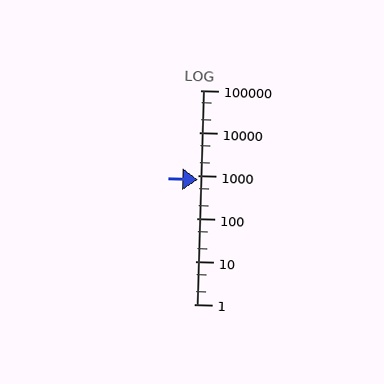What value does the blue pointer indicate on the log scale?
The pointer indicates approximately 800.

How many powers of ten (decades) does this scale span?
The scale spans 5 decades, from 1 to 100000.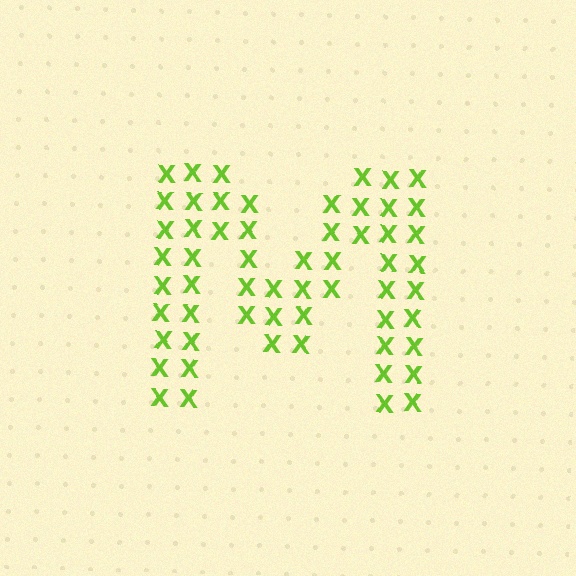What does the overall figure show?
The overall figure shows the letter M.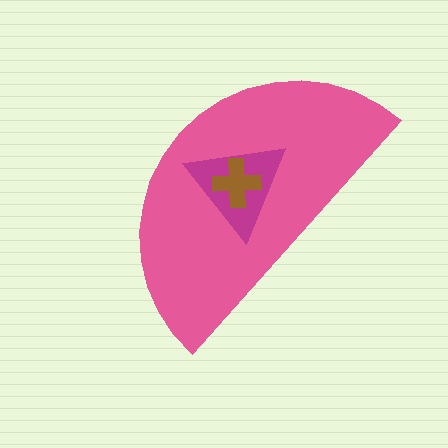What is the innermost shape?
The brown cross.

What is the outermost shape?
The pink semicircle.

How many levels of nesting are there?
3.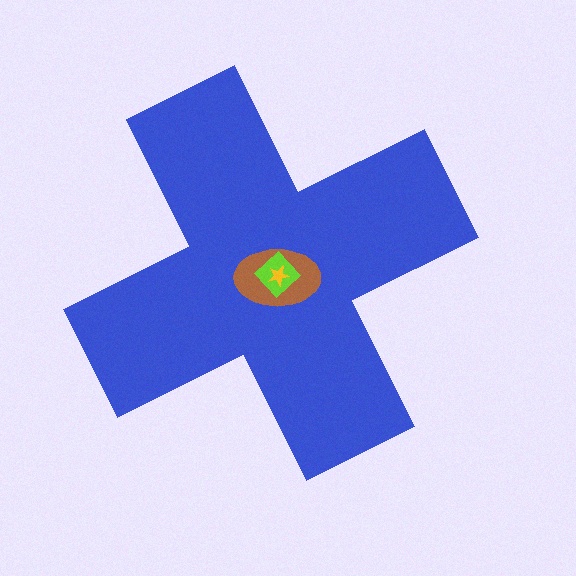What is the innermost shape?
The yellow star.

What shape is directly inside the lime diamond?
The yellow star.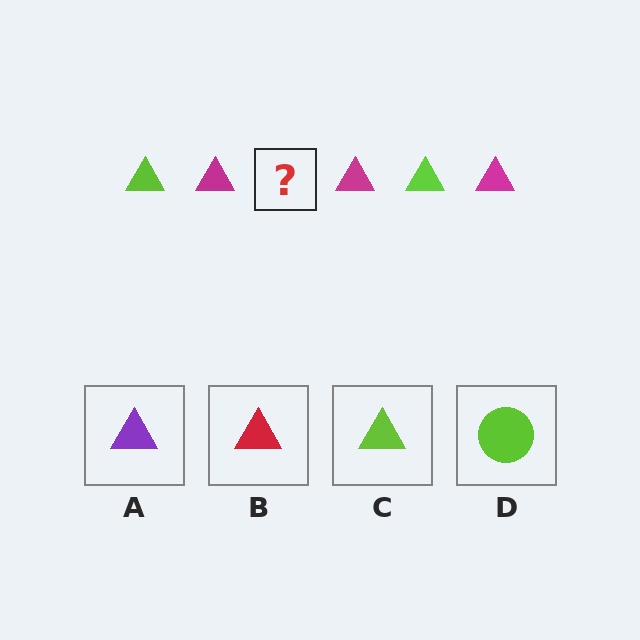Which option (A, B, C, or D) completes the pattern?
C.